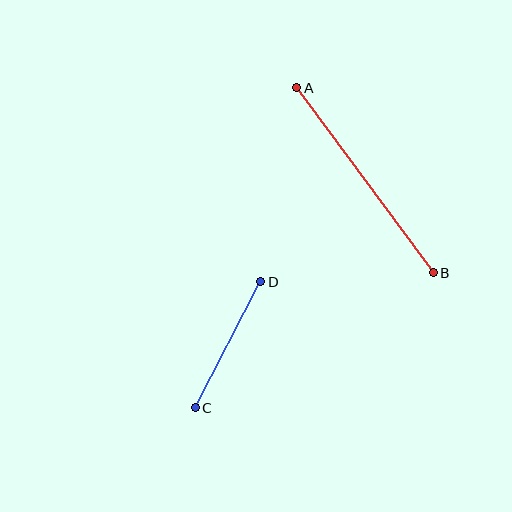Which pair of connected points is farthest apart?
Points A and B are farthest apart.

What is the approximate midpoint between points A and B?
The midpoint is at approximately (365, 180) pixels.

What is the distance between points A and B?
The distance is approximately 230 pixels.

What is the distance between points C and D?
The distance is approximately 142 pixels.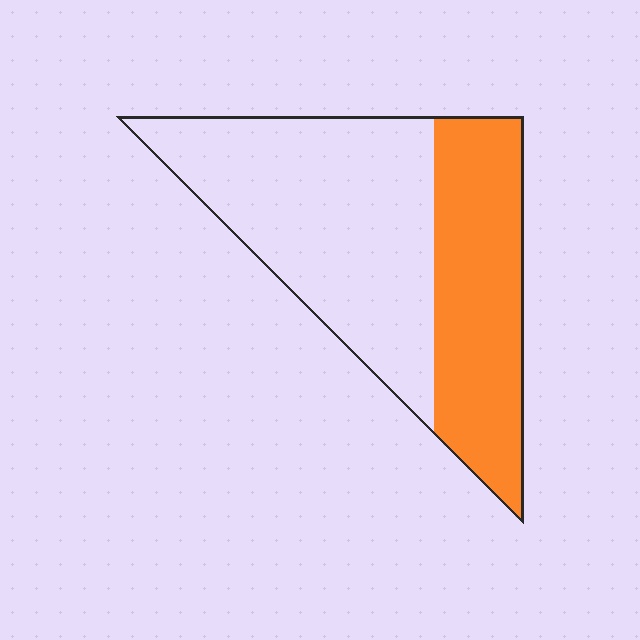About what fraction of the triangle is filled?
About two fifths (2/5).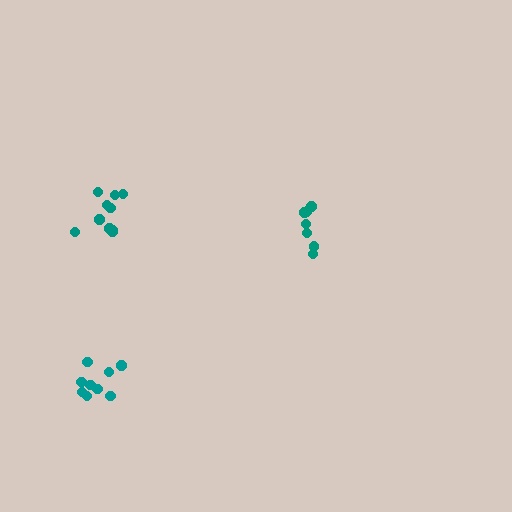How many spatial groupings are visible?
There are 3 spatial groupings.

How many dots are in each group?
Group 1: 9 dots, Group 2: 7 dots, Group 3: 10 dots (26 total).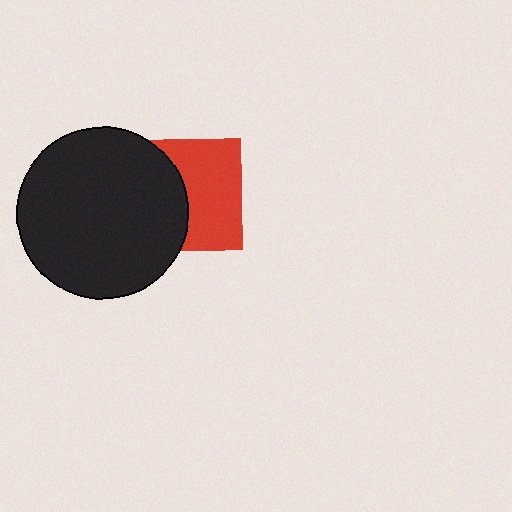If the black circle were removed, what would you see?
You would see the complete red square.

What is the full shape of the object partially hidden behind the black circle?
The partially hidden object is a red square.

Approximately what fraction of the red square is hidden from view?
Roughly 44% of the red square is hidden behind the black circle.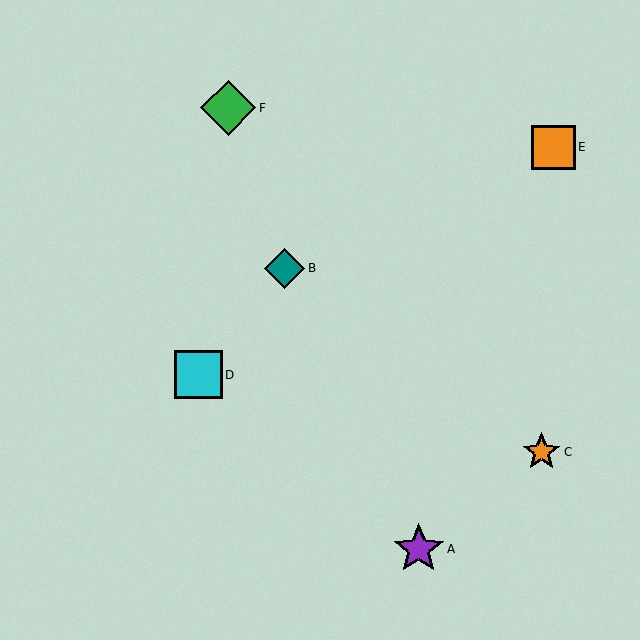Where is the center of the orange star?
The center of the orange star is at (541, 452).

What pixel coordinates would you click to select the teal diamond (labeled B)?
Click at (285, 268) to select the teal diamond B.